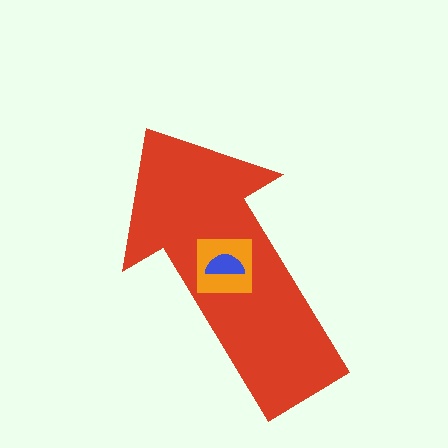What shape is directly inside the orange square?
The blue semicircle.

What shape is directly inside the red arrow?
The orange square.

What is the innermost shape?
The blue semicircle.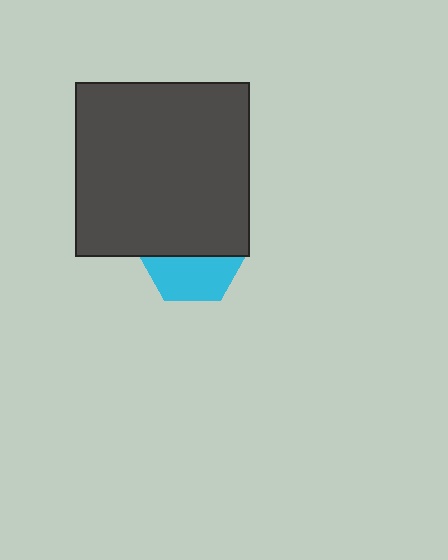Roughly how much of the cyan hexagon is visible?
A small part of it is visible (roughly 43%).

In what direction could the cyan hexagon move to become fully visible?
The cyan hexagon could move down. That would shift it out from behind the dark gray square entirely.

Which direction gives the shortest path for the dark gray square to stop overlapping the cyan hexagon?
Moving up gives the shortest separation.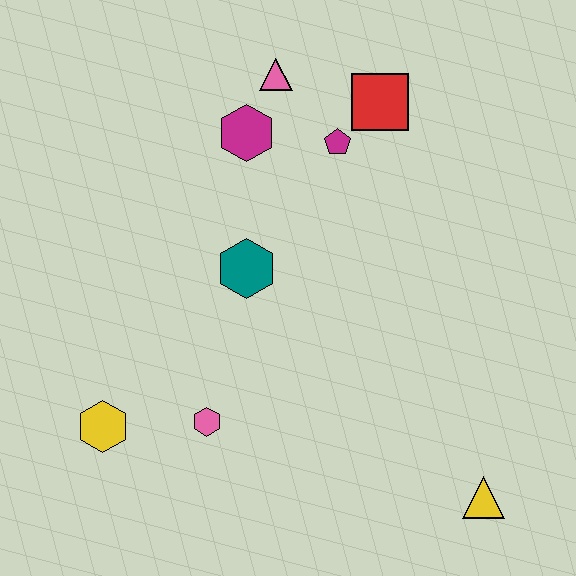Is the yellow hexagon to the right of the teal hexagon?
No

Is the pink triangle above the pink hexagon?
Yes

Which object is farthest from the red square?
The yellow hexagon is farthest from the red square.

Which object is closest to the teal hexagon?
The magenta hexagon is closest to the teal hexagon.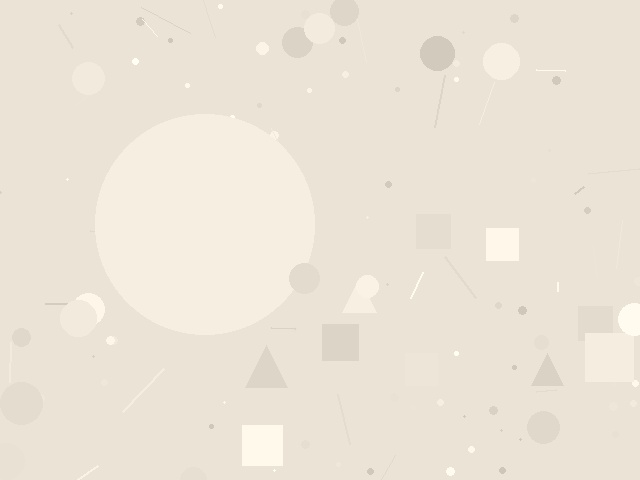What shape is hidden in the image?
A circle is hidden in the image.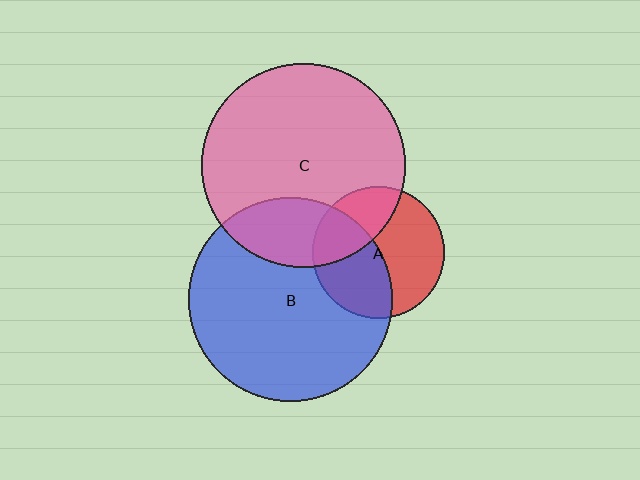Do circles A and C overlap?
Yes.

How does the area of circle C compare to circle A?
Approximately 2.4 times.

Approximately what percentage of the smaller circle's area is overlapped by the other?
Approximately 30%.